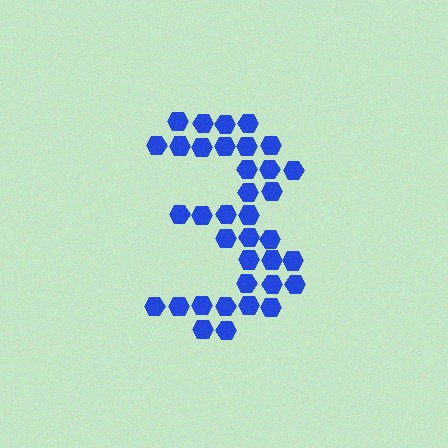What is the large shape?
The large shape is the digit 3.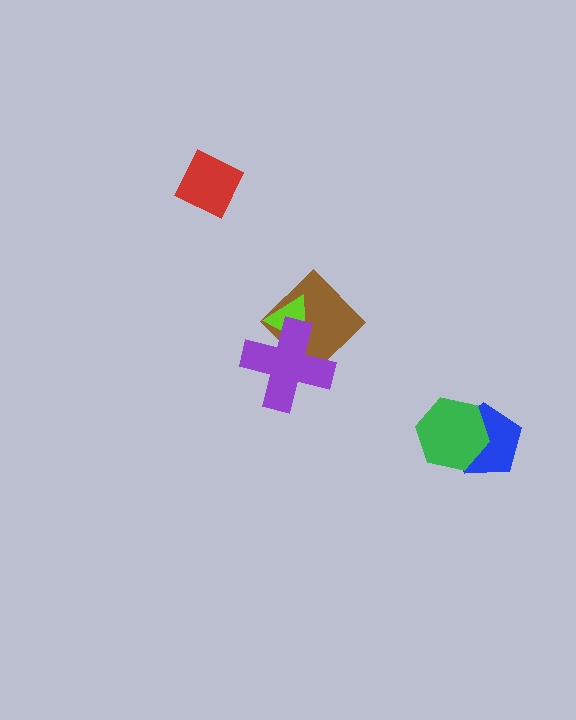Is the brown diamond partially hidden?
Yes, it is partially covered by another shape.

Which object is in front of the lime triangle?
The purple cross is in front of the lime triangle.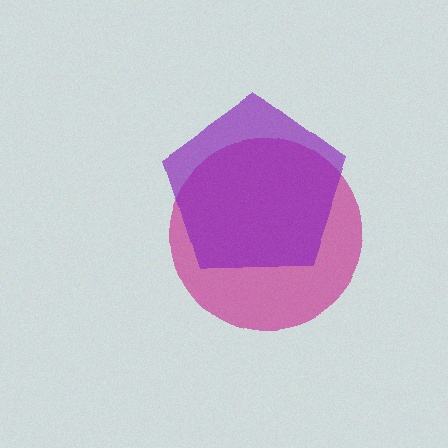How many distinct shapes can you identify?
There are 2 distinct shapes: a magenta circle, a purple pentagon.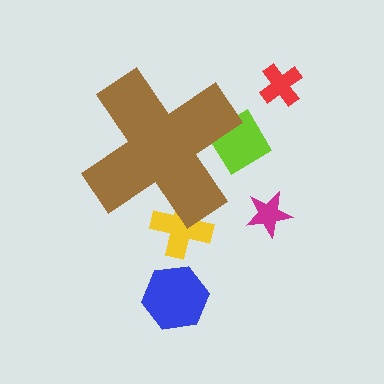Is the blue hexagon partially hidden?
No, the blue hexagon is fully visible.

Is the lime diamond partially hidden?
Yes, the lime diamond is partially hidden behind the brown cross.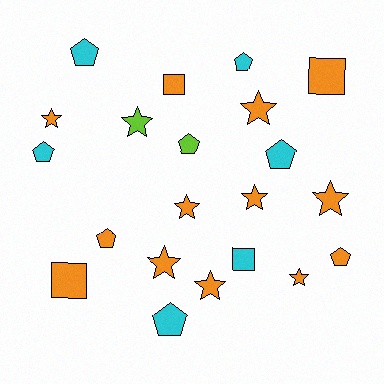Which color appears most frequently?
Orange, with 13 objects.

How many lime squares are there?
There are no lime squares.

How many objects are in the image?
There are 21 objects.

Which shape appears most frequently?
Star, with 9 objects.